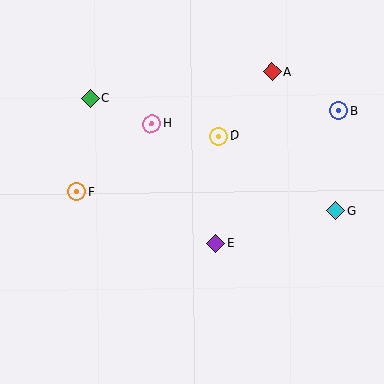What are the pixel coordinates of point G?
Point G is at (336, 211).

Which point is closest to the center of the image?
Point E at (215, 243) is closest to the center.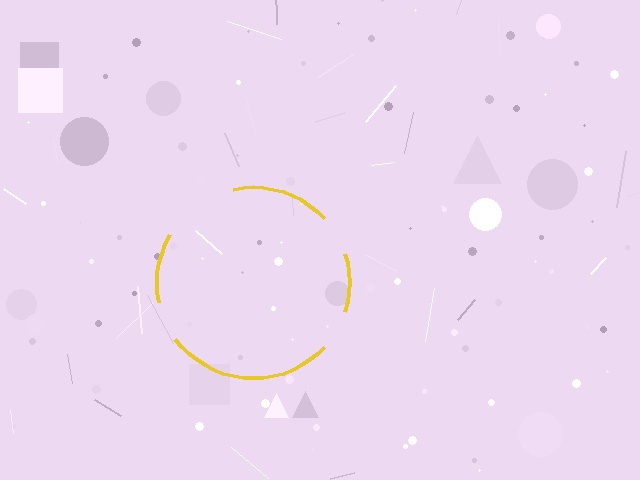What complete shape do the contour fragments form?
The contour fragments form a circle.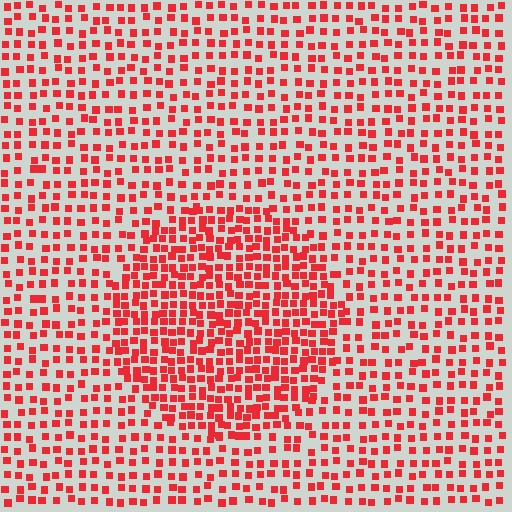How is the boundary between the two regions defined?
The boundary is defined by a change in element density (approximately 1.8x ratio). All elements are the same color, size, and shape.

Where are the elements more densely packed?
The elements are more densely packed inside the circle boundary.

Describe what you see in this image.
The image contains small red elements arranged at two different densities. A circle-shaped region is visible where the elements are more densely packed than the surrounding area.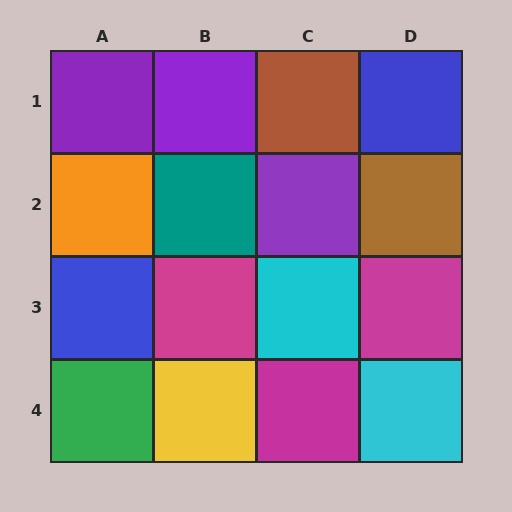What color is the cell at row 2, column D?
Brown.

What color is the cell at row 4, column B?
Yellow.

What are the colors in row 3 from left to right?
Blue, magenta, cyan, magenta.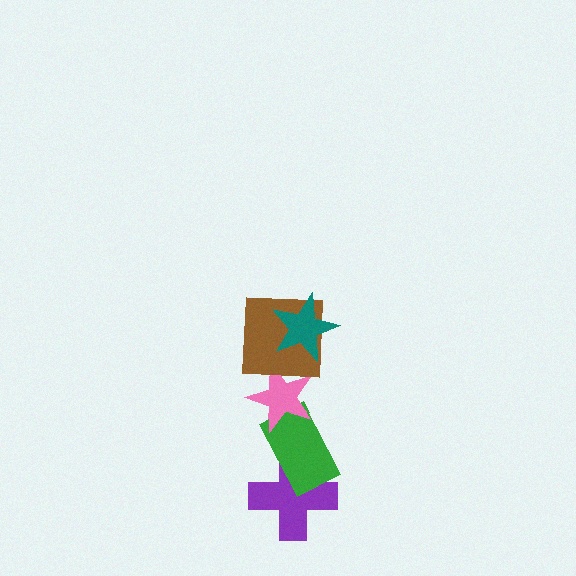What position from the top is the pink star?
The pink star is 3rd from the top.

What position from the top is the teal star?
The teal star is 1st from the top.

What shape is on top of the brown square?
The teal star is on top of the brown square.